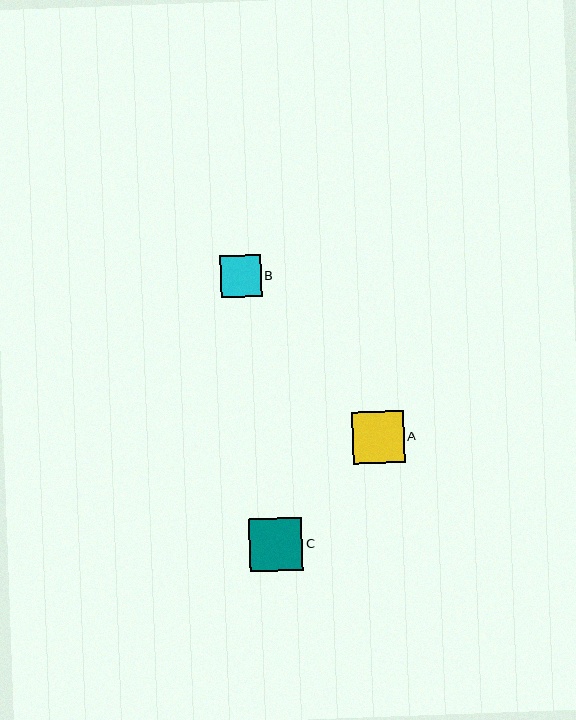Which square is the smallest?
Square B is the smallest with a size of approximately 41 pixels.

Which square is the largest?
Square C is the largest with a size of approximately 53 pixels.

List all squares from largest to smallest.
From largest to smallest: C, A, B.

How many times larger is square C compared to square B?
Square C is approximately 1.3 times the size of square B.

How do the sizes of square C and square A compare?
Square C and square A are approximately the same size.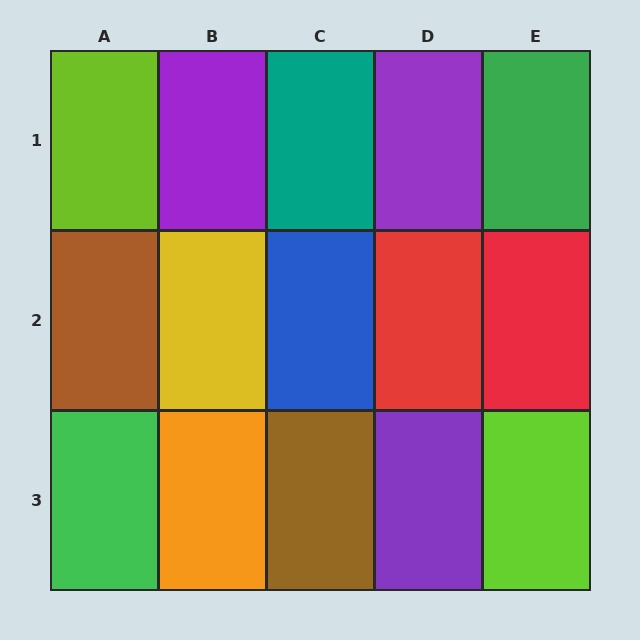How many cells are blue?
1 cell is blue.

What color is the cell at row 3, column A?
Green.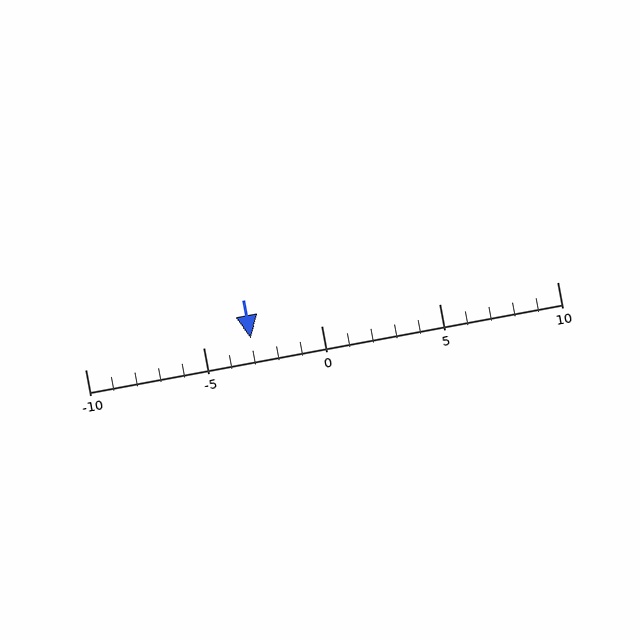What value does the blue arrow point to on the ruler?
The blue arrow points to approximately -3.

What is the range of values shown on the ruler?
The ruler shows values from -10 to 10.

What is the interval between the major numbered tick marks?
The major tick marks are spaced 5 units apart.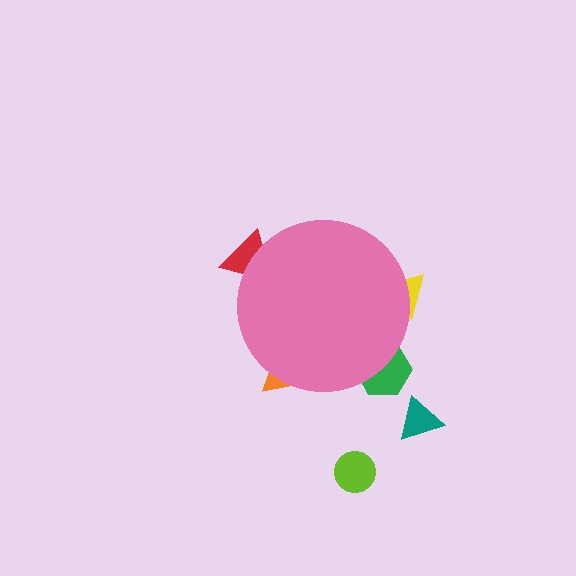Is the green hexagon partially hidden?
Yes, the green hexagon is partially hidden behind the pink circle.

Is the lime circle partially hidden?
No, the lime circle is fully visible.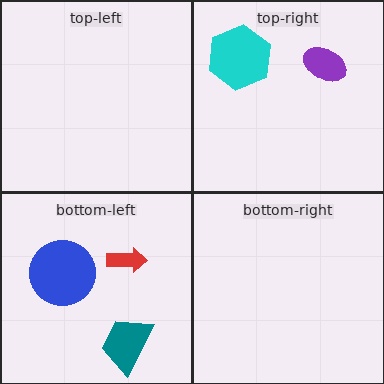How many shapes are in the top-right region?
2.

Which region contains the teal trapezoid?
The bottom-left region.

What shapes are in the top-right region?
The cyan hexagon, the purple ellipse.